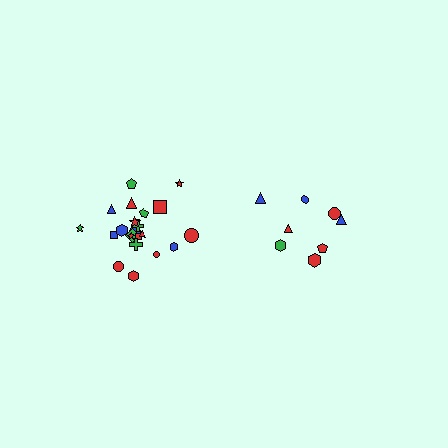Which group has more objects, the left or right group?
The left group.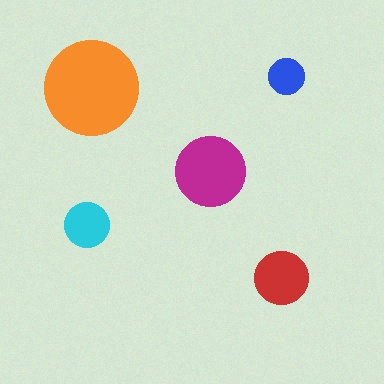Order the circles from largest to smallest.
the orange one, the magenta one, the red one, the cyan one, the blue one.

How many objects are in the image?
There are 5 objects in the image.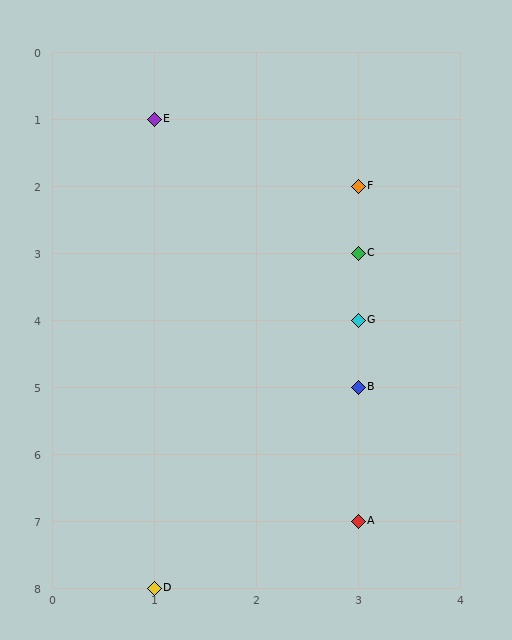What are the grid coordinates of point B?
Point B is at grid coordinates (3, 5).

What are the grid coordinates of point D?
Point D is at grid coordinates (1, 8).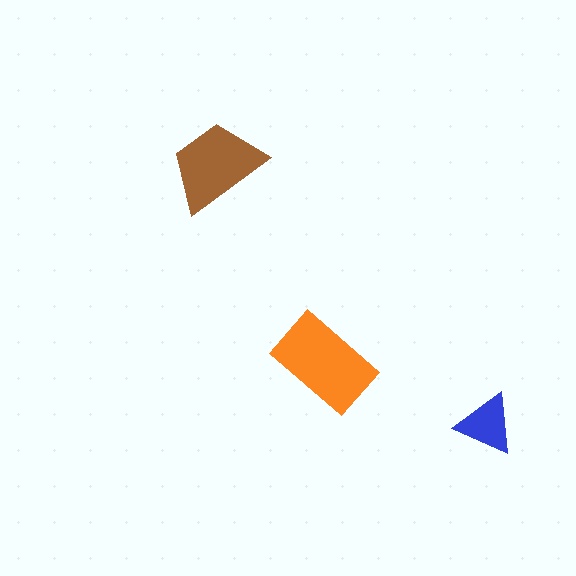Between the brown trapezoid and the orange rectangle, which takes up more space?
The orange rectangle.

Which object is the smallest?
The blue triangle.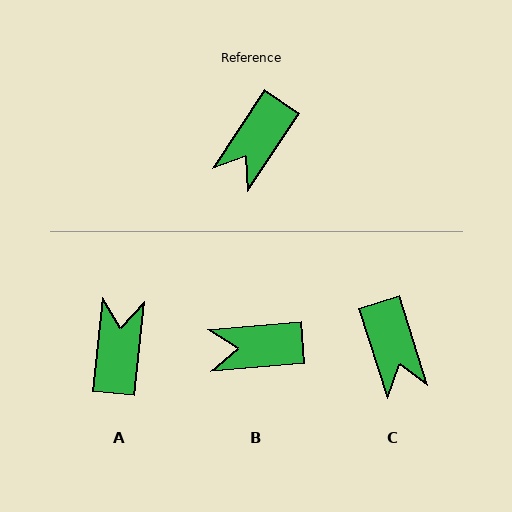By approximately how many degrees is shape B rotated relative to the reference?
Approximately 52 degrees clockwise.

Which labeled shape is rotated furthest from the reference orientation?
A, about 152 degrees away.